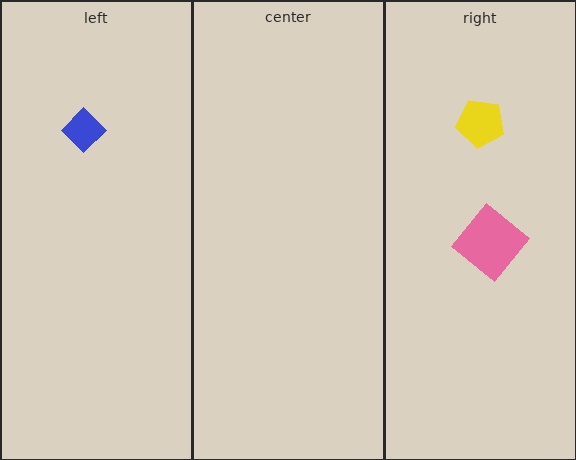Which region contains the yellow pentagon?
The right region.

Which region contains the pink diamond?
The right region.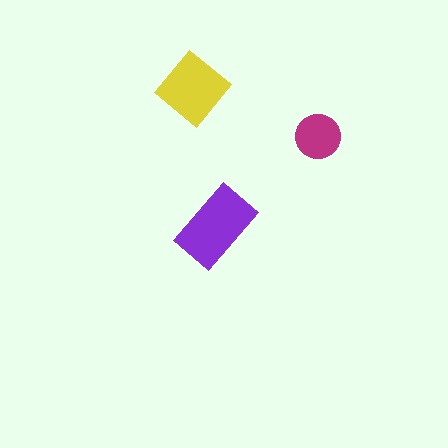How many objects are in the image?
There are 3 objects in the image.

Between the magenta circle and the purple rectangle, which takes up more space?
The purple rectangle.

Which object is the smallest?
The magenta circle.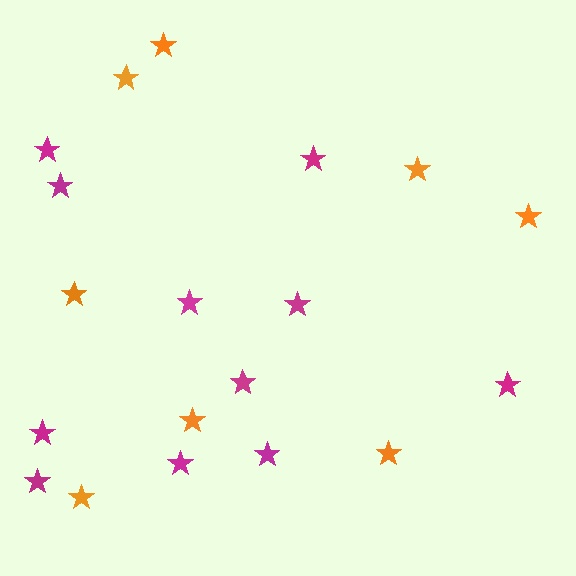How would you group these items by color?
There are 2 groups: one group of orange stars (8) and one group of magenta stars (11).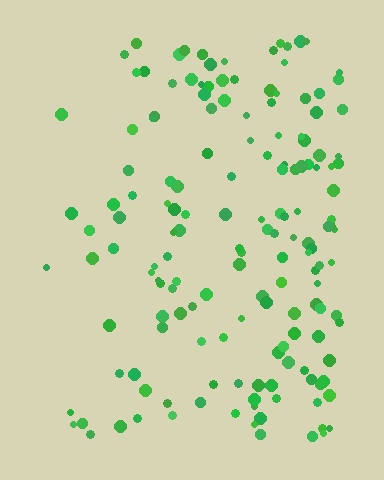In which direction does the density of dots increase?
From left to right, with the right side densest.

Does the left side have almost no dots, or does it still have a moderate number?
Still a moderate number, just noticeably fewer than the right.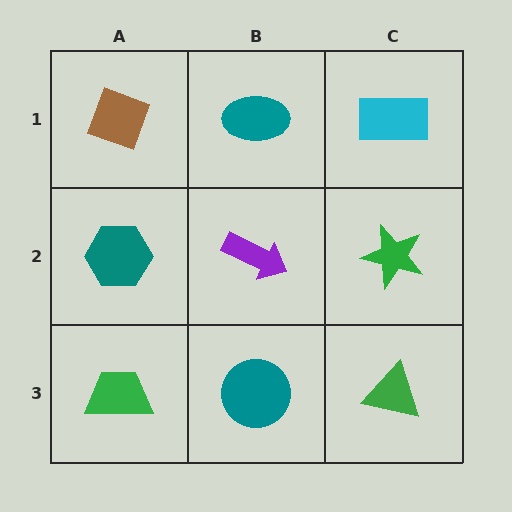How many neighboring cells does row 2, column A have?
3.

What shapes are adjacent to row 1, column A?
A teal hexagon (row 2, column A), a teal ellipse (row 1, column B).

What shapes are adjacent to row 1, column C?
A green star (row 2, column C), a teal ellipse (row 1, column B).